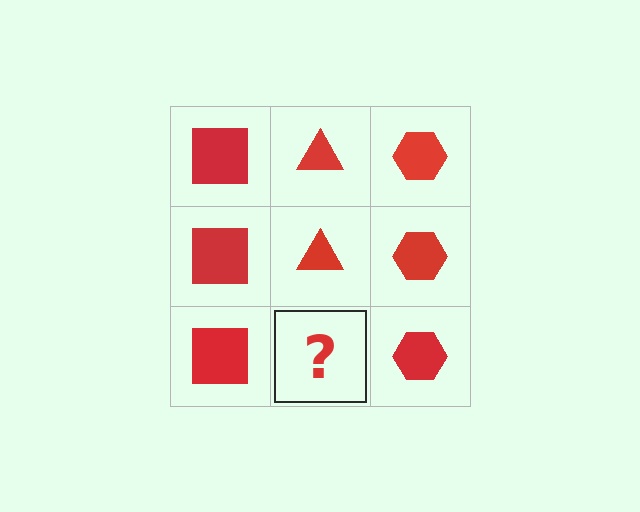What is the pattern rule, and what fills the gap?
The rule is that each column has a consistent shape. The gap should be filled with a red triangle.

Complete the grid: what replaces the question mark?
The question mark should be replaced with a red triangle.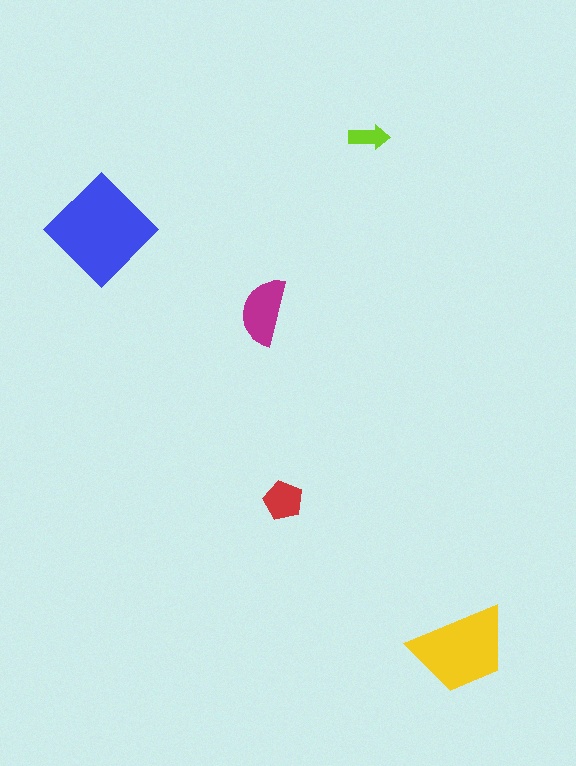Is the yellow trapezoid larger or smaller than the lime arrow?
Larger.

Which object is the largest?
The blue diamond.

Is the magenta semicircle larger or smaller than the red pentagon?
Larger.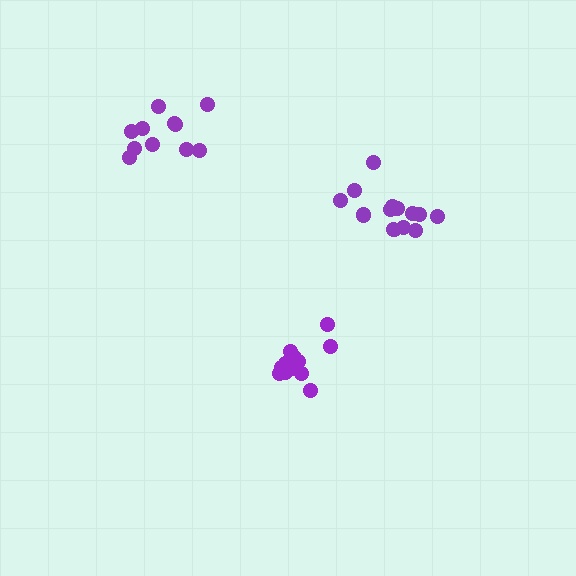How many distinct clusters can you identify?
There are 3 distinct clusters.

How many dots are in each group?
Group 1: 13 dots, Group 2: 15 dots, Group 3: 11 dots (39 total).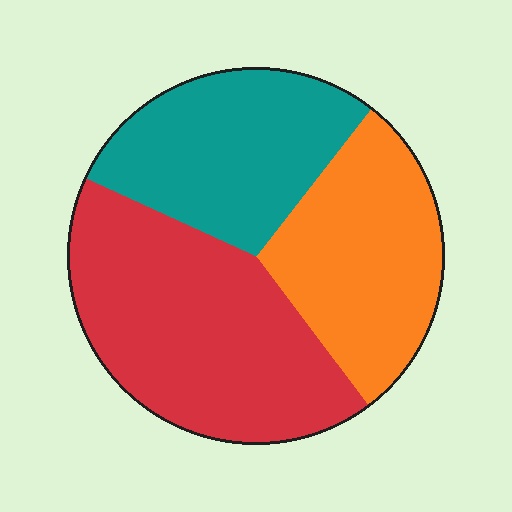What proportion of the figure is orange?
Orange covers about 30% of the figure.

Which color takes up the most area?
Red, at roughly 40%.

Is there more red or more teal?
Red.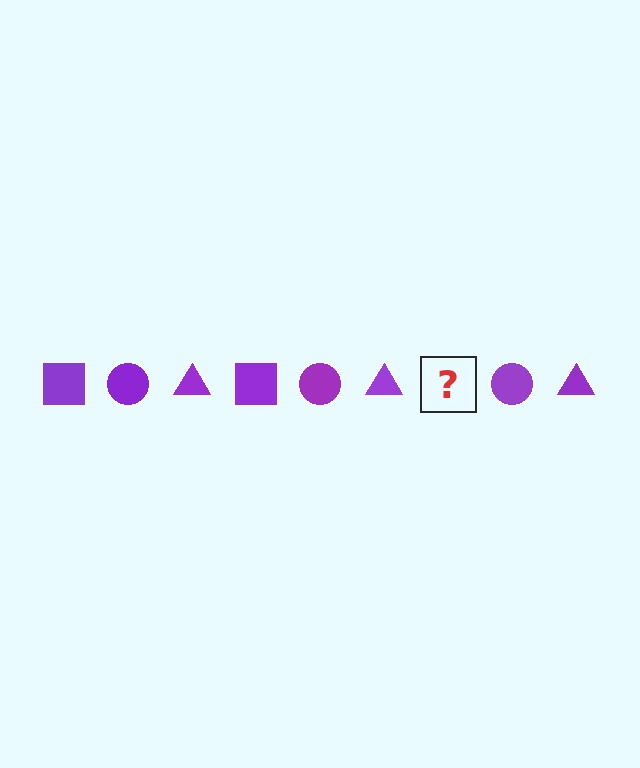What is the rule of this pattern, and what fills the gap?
The rule is that the pattern cycles through square, circle, triangle shapes in purple. The gap should be filled with a purple square.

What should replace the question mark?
The question mark should be replaced with a purple square.